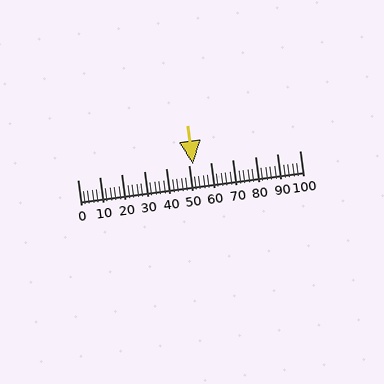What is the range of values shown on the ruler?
The ruler shows values from 0 to 100.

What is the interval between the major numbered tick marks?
The major tick marks are spaced 10 units apart.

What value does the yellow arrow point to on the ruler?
The yellow arrow points to approximately 52.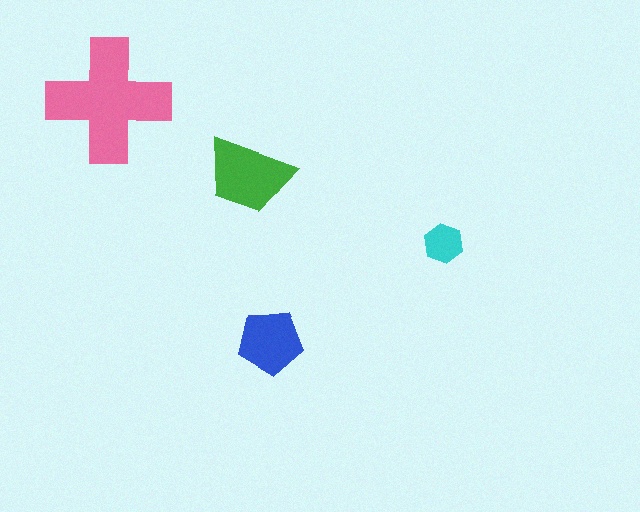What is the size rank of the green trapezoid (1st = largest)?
2nd.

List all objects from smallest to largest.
The cyan hexagon, the blue pentagon, the green trapezoid, the pink cross.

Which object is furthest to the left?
The pink cross is leftmost.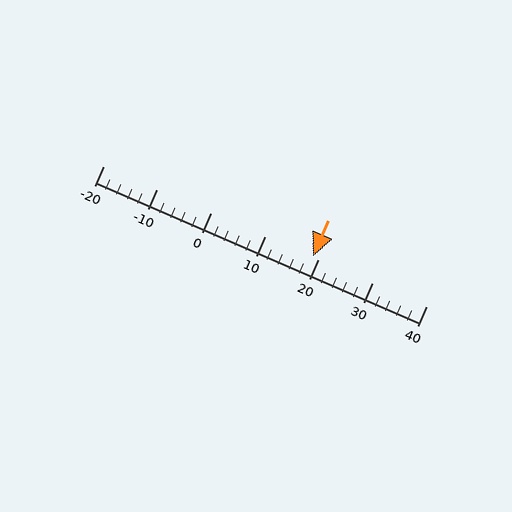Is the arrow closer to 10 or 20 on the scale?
The arrow is closer to 20.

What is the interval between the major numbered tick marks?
The major tick marks are spaced 10 units apart.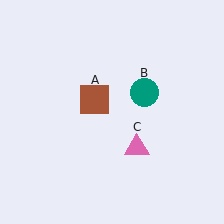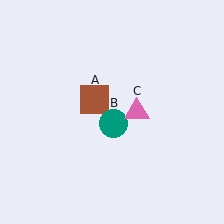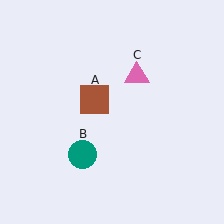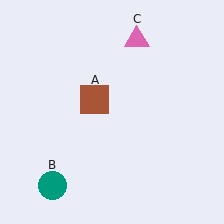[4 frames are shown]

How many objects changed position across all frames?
2 objects changed position: teal circle (object B), pink triangle (object C).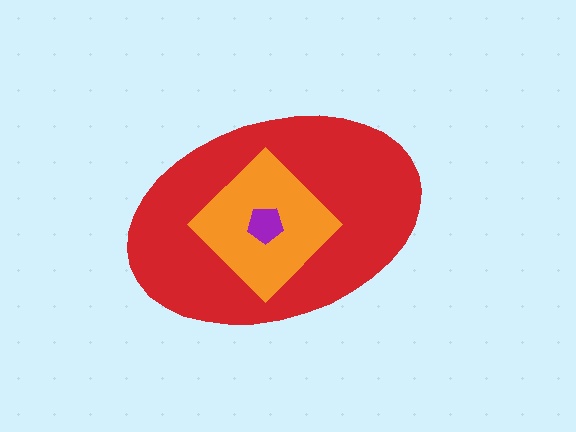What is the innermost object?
The purple pentagon.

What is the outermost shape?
The red ellipse.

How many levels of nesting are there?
3.